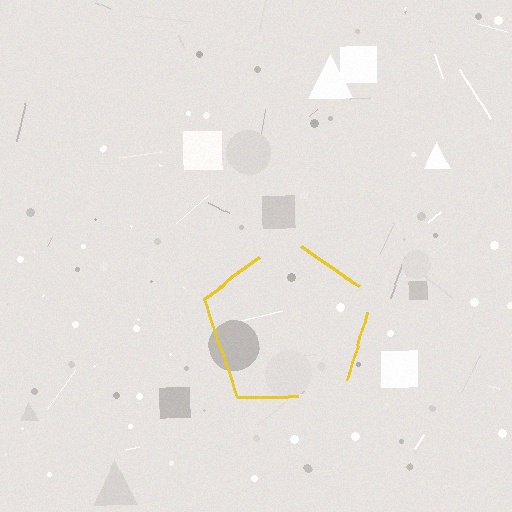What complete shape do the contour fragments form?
The contour fragments form a pentagon.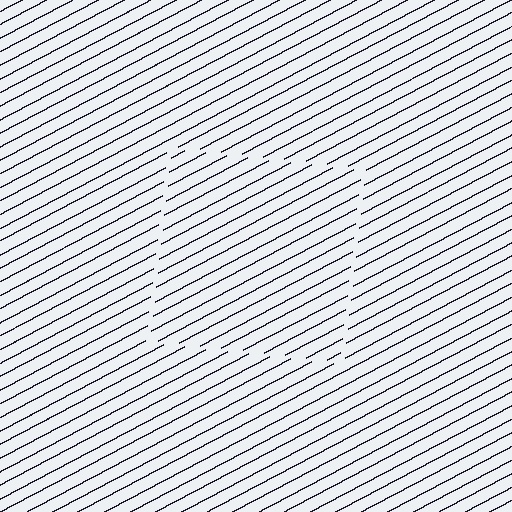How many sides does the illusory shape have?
4 sides — the line-ends trace a square.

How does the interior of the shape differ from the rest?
The interior of the shape contains the same grating, shifted by half a period — the contour is defined by the phase discontinuity where line-ends from the inner and outer gratings abut.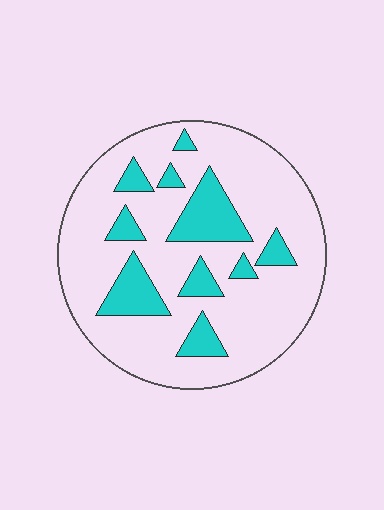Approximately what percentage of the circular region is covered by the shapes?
Approximately 20%.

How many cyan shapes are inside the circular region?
10.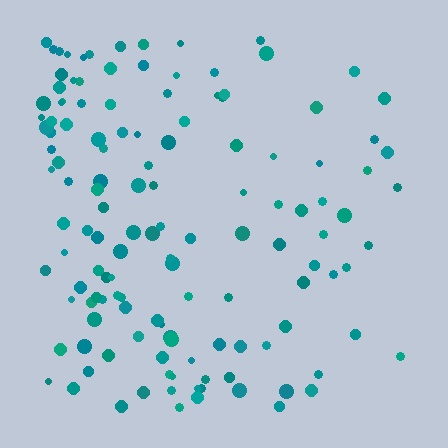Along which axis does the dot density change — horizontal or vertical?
Horizontal.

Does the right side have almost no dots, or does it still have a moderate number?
Still a moderate number, just noticeably fewer than the left.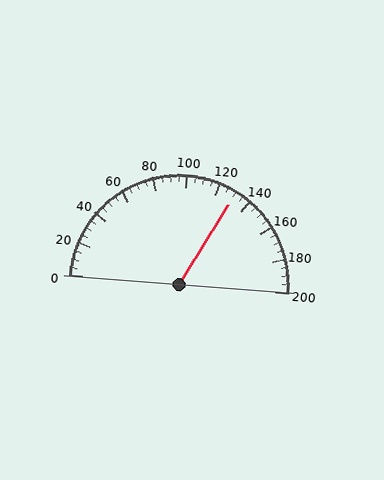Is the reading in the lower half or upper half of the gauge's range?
The reading is in the upper half of the range (0 to 200).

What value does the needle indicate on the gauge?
The needle indicates approximately 130.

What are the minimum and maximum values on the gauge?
The gauge ranges from 0 to 200.